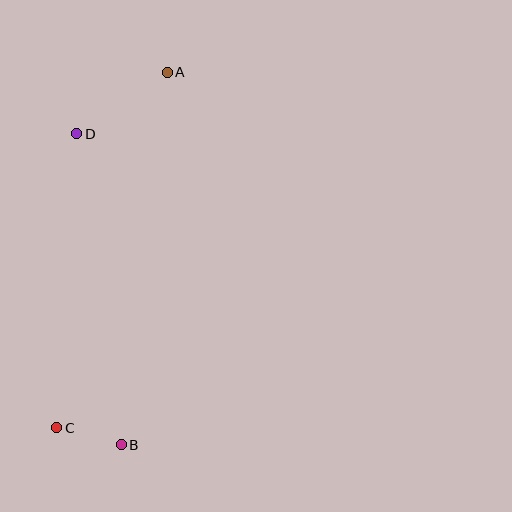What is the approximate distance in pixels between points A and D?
The distance between A and D is approximately 109 pixels.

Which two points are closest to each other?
Points B and C are closest to each other.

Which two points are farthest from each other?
Points A and B are farthest from each other.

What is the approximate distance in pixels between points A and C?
The distance between A and C is approximately 372 pixels.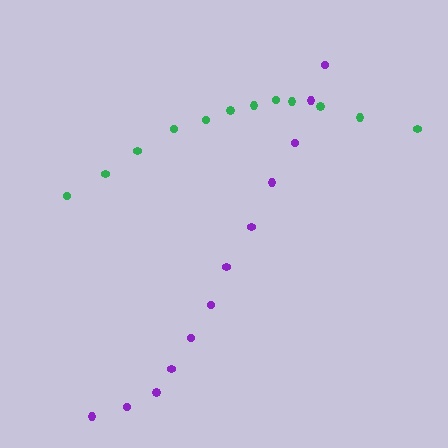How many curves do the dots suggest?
There are 2 distinct paths.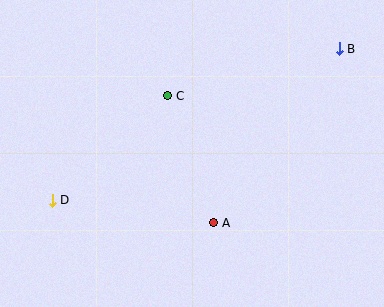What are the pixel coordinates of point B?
Point B is at (339, 49).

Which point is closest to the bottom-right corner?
Point A is closest to the bottom-right corner.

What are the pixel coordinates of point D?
Point D is at (52, 200).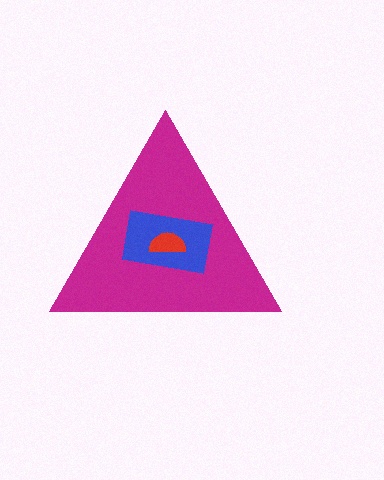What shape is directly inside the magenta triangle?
The blue rectangle.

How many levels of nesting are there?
3.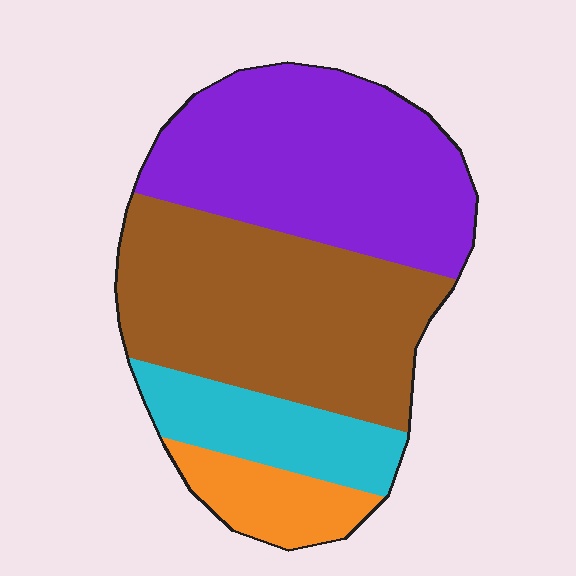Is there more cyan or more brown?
Brown.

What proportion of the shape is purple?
Purple covers 37% of the shape.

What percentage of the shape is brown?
Brown takes up about two fifths (2/5) of the shape.